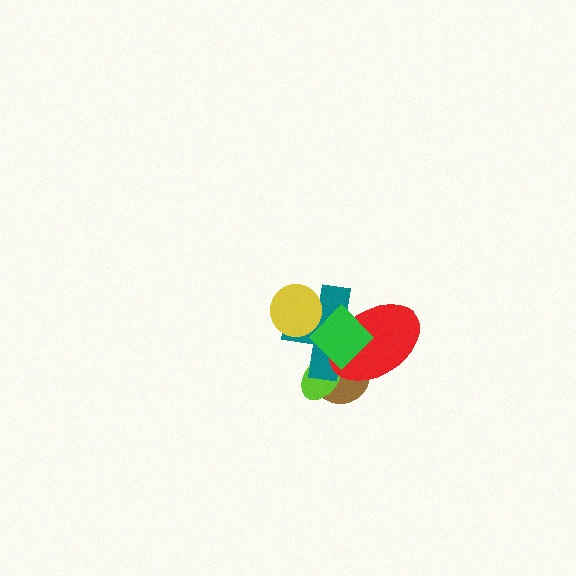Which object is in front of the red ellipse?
The green diamond is in front of the red ellipse.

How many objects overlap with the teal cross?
5 objects overlap with the teal cross.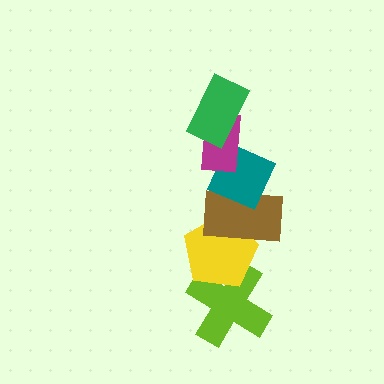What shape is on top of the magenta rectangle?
The green rectangle is on top of the magenta rectangle.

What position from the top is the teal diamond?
The teal diamond is 3rd from the top.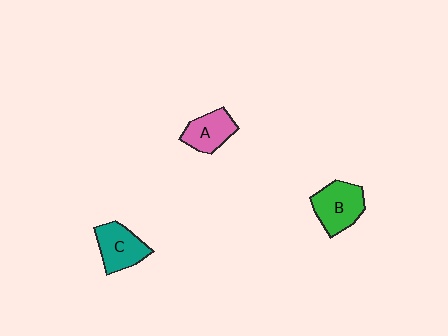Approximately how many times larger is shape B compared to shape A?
Approximately 1.3 times.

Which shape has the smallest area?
Shape A (pink).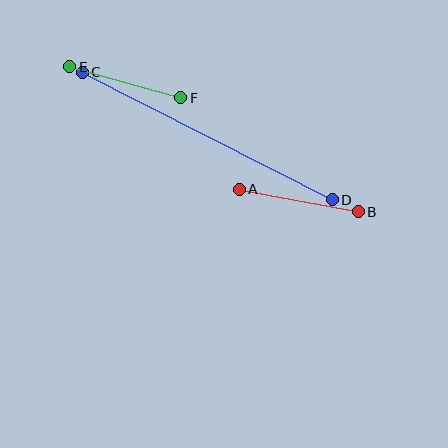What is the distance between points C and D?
The distance is approximately 281 pixels.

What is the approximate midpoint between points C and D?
The midpoint is at approximately (207, 136) pixels.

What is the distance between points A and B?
The distance is approximately 121 pixels.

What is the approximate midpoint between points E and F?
The midpoint is at approximately (125, 82) pixels.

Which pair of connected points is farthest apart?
Points C and D are farthest apart.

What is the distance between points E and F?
The distance is approximately 116 pixels.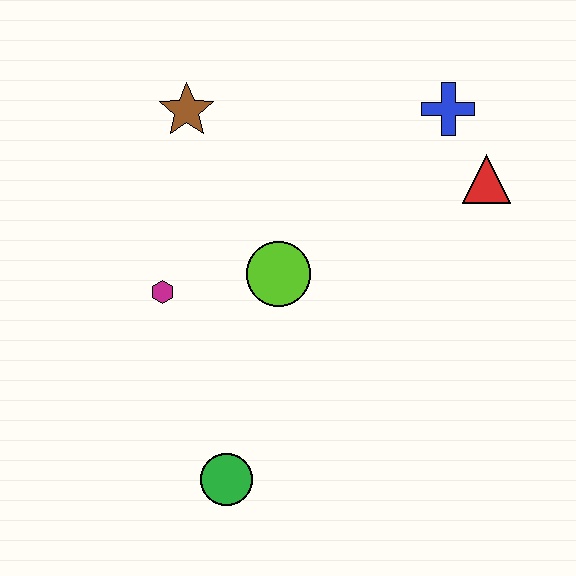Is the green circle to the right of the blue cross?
No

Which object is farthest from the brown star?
The green circle is farthest from the brown star.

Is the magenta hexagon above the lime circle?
No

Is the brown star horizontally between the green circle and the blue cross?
No